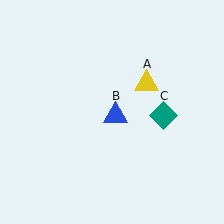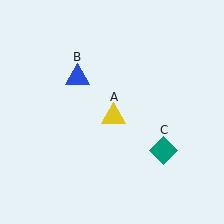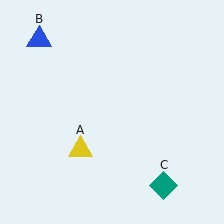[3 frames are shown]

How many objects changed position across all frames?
3 objects changed position: yellow triangle (object A), blue triangle (object B), teal diamond (object C).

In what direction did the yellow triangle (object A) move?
The yellow triangle (object A) moved down and to the left.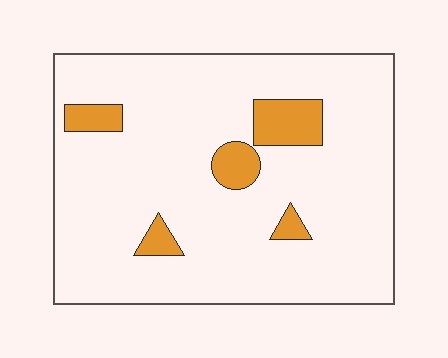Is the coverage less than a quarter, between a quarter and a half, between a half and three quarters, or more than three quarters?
Less than a quarter.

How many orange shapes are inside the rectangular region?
5.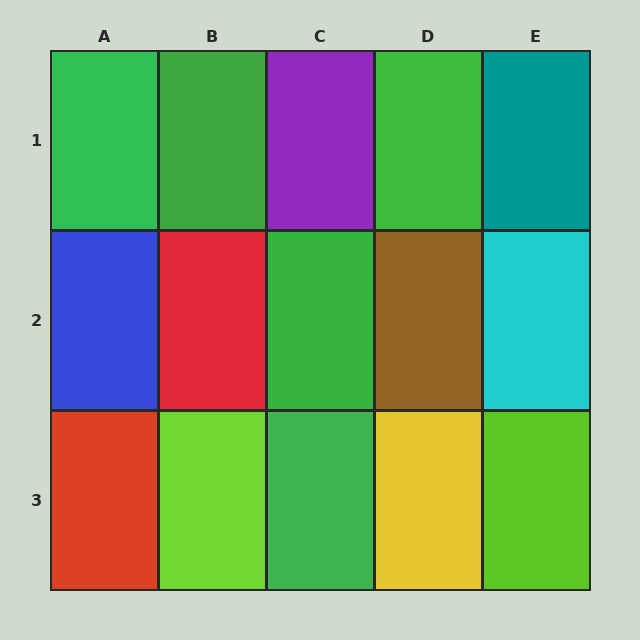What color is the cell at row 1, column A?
Green.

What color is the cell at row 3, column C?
Green.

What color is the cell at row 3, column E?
Lime.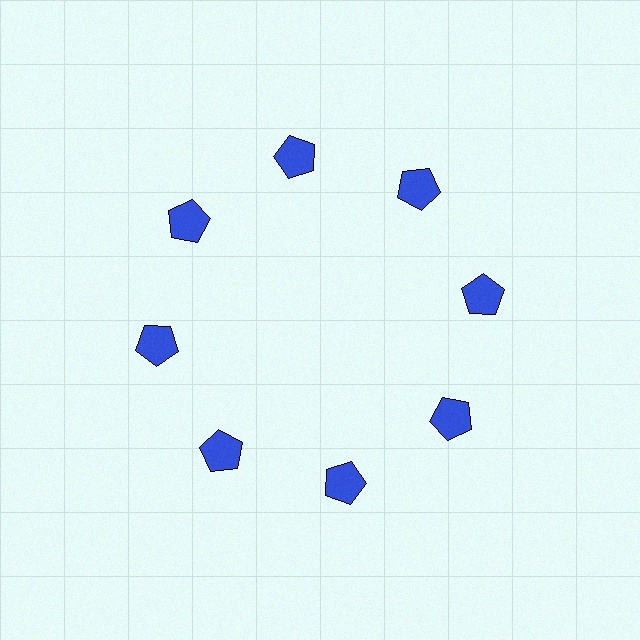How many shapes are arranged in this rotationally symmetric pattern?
There are 8 shapes, arranged in 8 groups of 1.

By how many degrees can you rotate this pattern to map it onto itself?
The pattern maps onto itself every 45 degrees of rotation.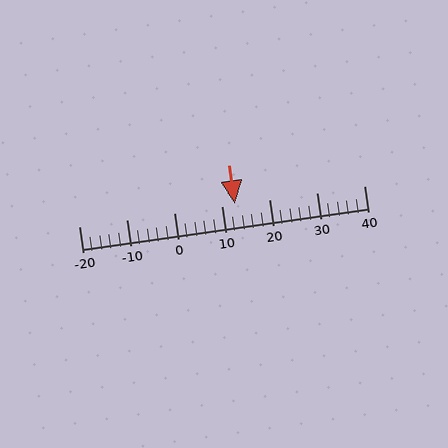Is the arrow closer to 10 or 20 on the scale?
The arrow is closer to 10.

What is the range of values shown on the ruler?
The ruler shows values from -20 to 40.